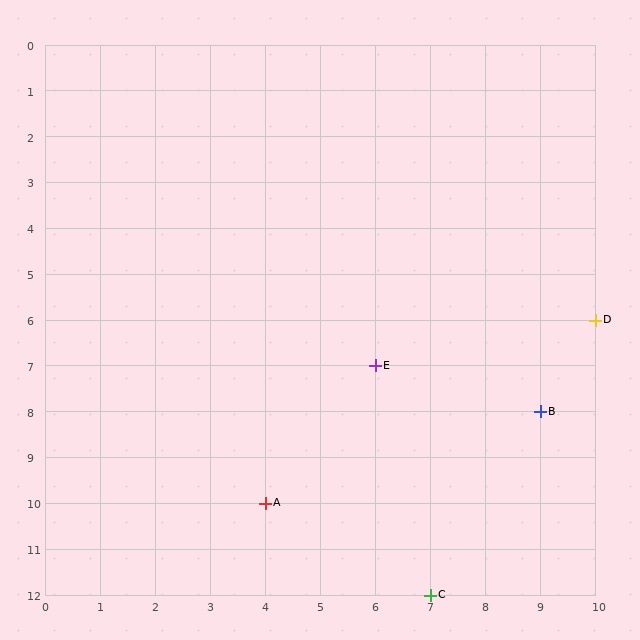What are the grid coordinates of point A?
Point A is at grid coordinates (4, 10).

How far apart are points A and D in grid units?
Points A and D are 6 columns and 4 rows apart (about 7.2 grid units diagonally).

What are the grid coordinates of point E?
Point E is at grid coordinates (6, 7).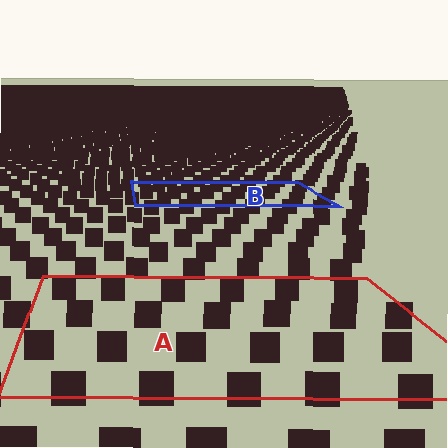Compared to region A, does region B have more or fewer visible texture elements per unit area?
Region B has more texture elements per unit area — they are packed more densely because it is farther away.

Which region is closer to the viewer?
Region A is closer. The texture elements there are larger and more spread out.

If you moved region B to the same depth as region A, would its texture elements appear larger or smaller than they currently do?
They would appear larger. At a closer depth, the same texture elements are projected at a bigger on-screen size.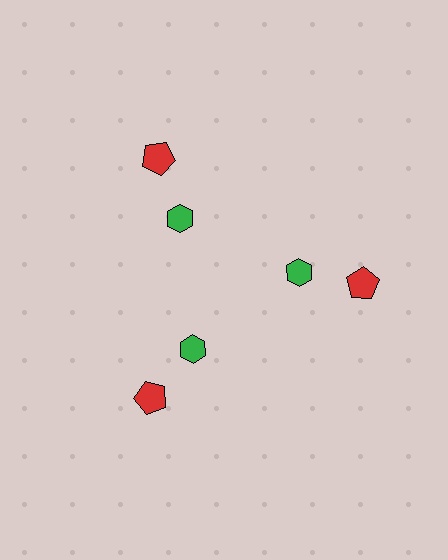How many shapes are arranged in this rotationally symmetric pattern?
There are 6 shapes, arranged in 3 groups of 2.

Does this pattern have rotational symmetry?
Yes, this pattern has 3-fold rotational symmetry. It looks the same after rotating 120 degrees around the center.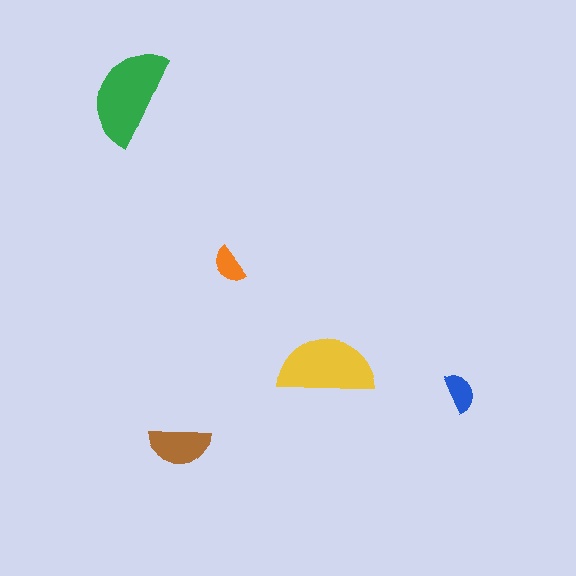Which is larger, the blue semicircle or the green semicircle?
The green one.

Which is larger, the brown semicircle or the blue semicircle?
The brown one.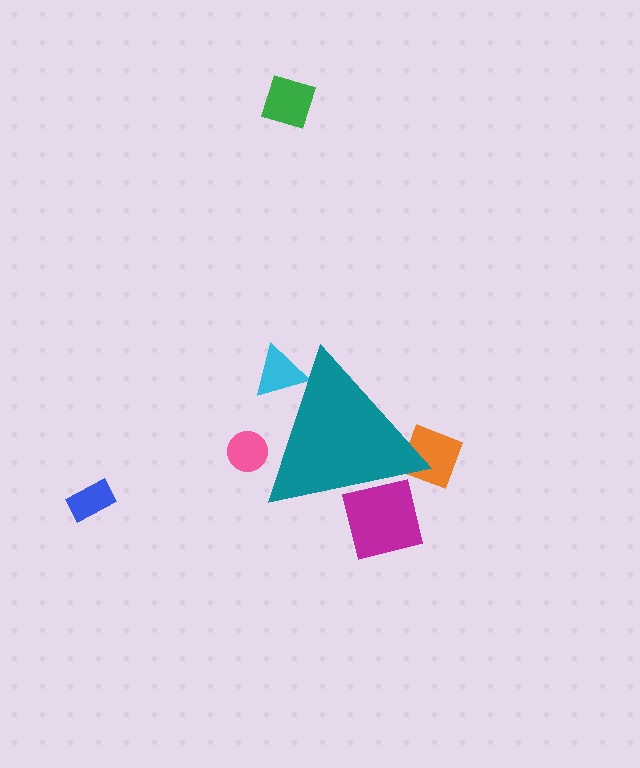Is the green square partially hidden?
No, the green square is fully visible.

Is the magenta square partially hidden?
Yes, the magenta square is partially hidden behind the teal triangle.